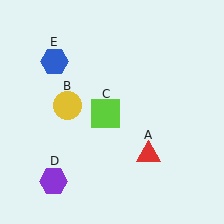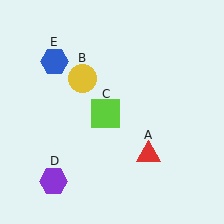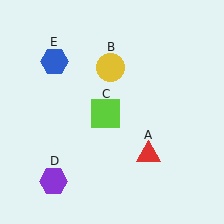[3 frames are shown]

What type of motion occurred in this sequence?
The yellow circle (object B) rotated clockwise around the center of the scene.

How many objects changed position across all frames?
1 object changed position: yellow circle (object B).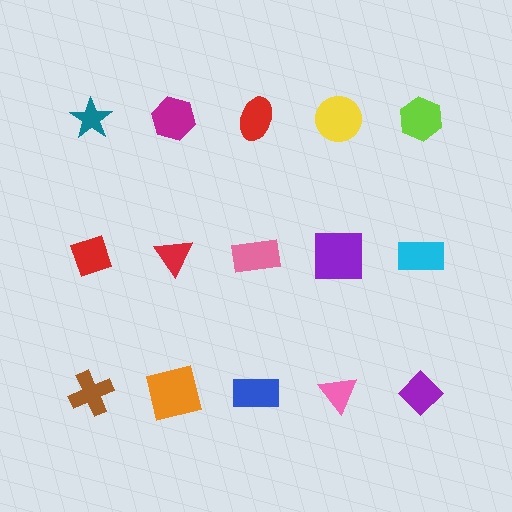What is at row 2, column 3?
A pink rectangle.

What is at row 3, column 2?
An orange square.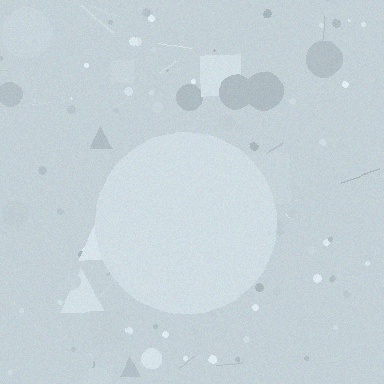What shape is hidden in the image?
A circle is hidden in the image.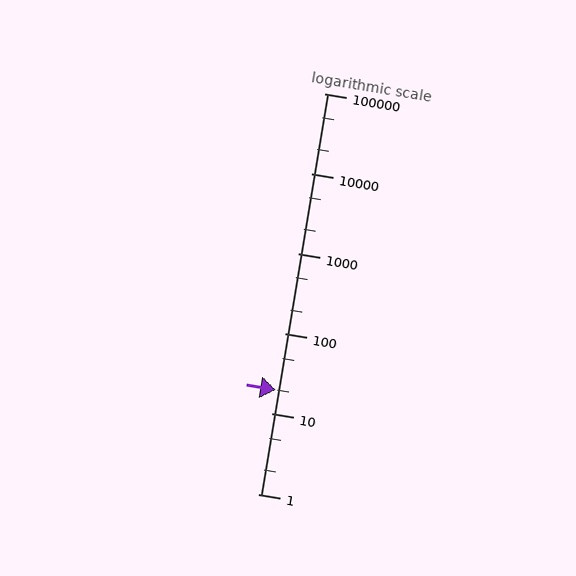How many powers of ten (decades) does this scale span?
The scale spans 5 decades, from 1 to 100000.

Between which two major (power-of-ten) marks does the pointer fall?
The pointer is between 10 and 100.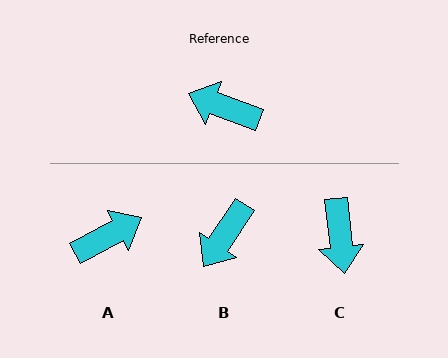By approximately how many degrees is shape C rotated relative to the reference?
Approximately 116 degrees counter-clockwise.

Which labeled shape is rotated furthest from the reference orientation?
A, about 132 degrees away.